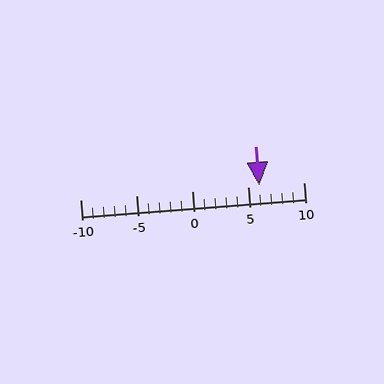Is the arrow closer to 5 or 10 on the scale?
The arrow is closer to 5.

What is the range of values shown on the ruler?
The ruler shows values from -10 to 10.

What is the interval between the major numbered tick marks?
The major tick marks are spaced 5 units apart.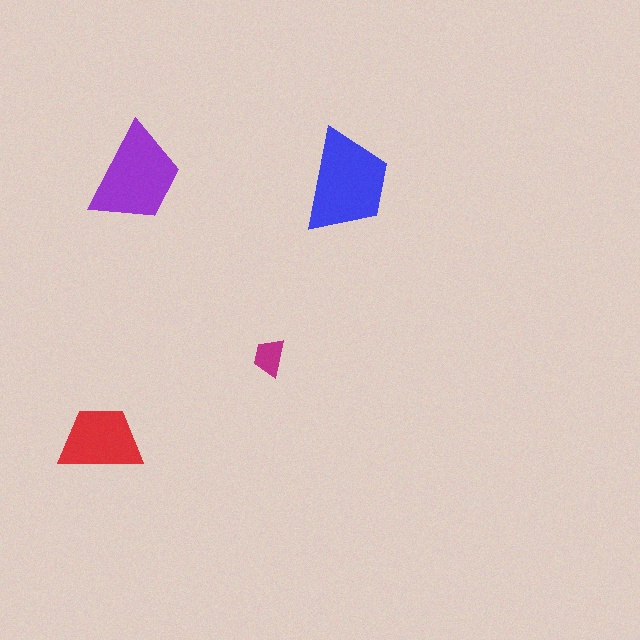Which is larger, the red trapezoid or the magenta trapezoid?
The red one.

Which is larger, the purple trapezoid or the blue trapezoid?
The blue one.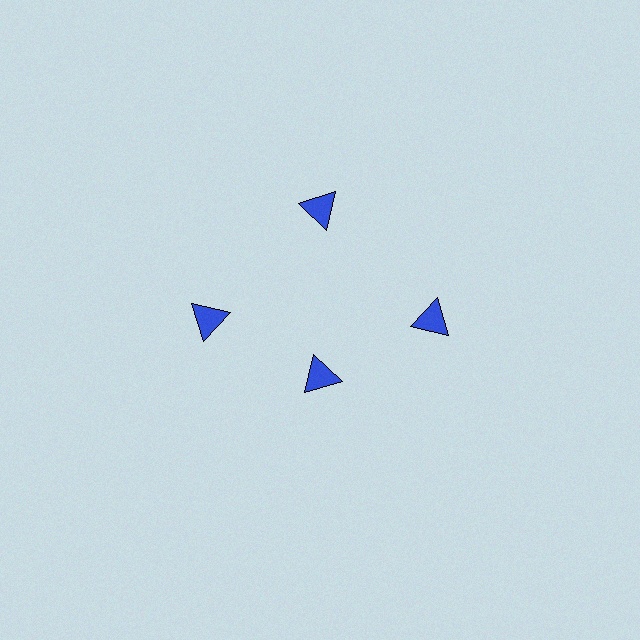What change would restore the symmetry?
The symmetry would be restored by moving it outward, back onto the ring so that all 4 triangles sit at equal angles and equal distance from the center.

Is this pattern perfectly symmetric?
No. The 4 blue triangles are arranged in a ring, but one element near the 6 o'clock position is pulled inward toward the center, breaking the 4-fold rotational symmetry.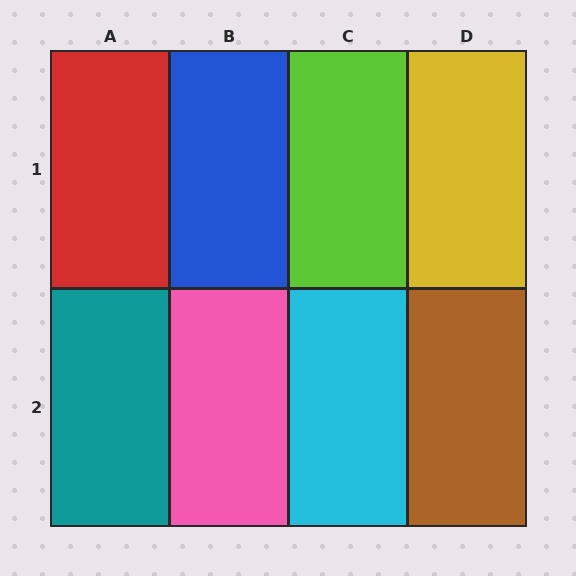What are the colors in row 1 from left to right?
Red, blue, lime, yellow.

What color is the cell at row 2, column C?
Cyan.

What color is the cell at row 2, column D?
Brown.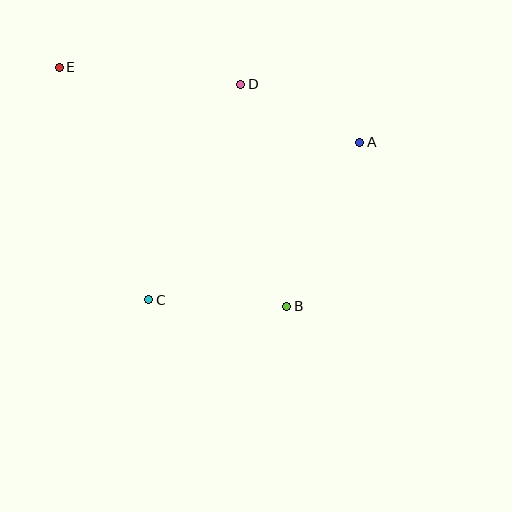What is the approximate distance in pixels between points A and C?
The distance between A and C is approximately 263 pixels.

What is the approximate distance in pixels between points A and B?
The distance between A and B is approximately 180 pixels.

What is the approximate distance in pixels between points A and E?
The distance between A and E is approximately 310 pixels.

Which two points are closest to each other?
Points A and D are closest to each other.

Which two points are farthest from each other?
Points B and E are farthest from each other.